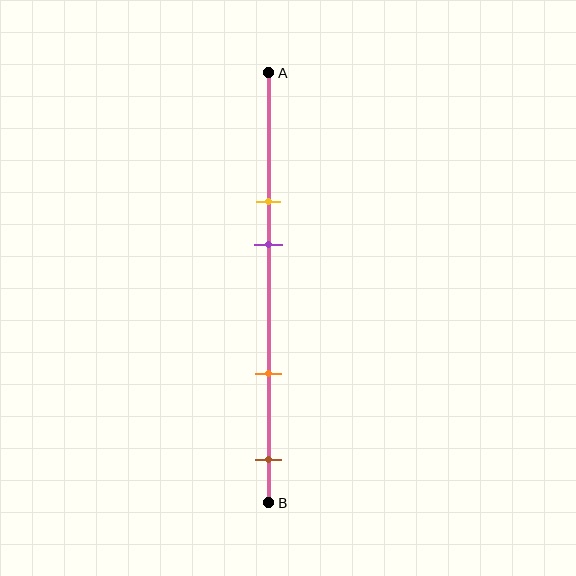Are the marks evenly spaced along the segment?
No, the marks are not evenly spaced.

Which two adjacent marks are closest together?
The yellow and purple marks are the closest adjacent pair.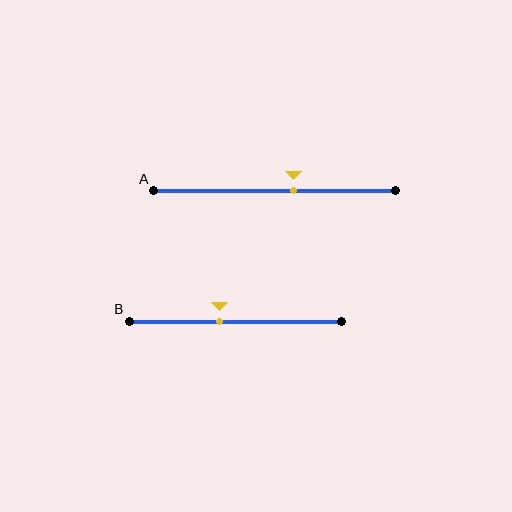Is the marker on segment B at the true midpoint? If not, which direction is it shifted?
No, the marker on segment B is shifted to the left by about 7% of the segment length.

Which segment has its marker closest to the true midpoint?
Segment B has its marker closest to the true midpoint.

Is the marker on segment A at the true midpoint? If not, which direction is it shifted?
No, the marker on segment A is shifted to the right by about 8% of the segment length.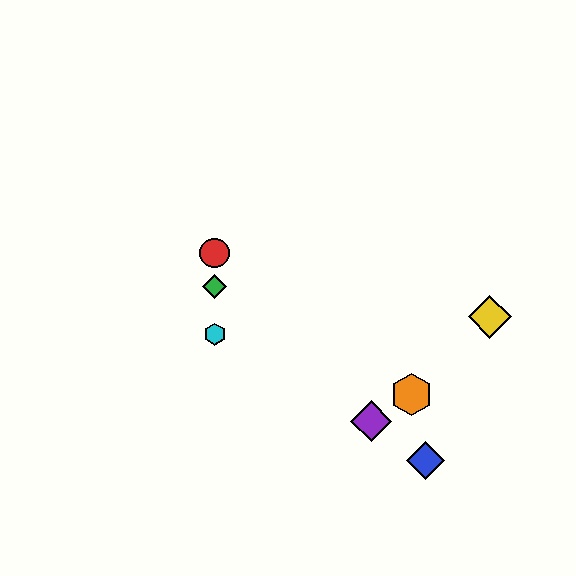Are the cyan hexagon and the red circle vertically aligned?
Yes, both are at x≈215.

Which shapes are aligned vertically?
The red circle, the green diamond, the cyan hexagon are aligned vertically.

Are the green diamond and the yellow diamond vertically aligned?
No, the green diamond is at x≈215 and the yellow diamond is at x≈490.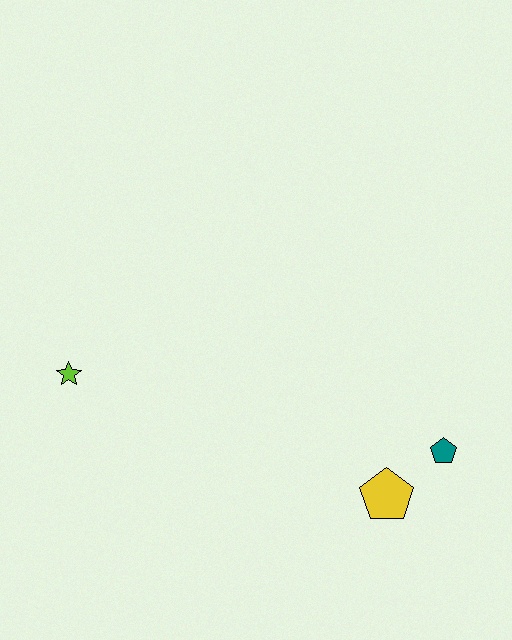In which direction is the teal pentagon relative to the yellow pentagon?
The teal pentagon is to the right of the yellow pentagon.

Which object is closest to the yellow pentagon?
The teal pentagon is closest to the yellow pentagon.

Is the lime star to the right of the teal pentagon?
No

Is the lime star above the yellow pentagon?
Yes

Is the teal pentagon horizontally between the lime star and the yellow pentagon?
No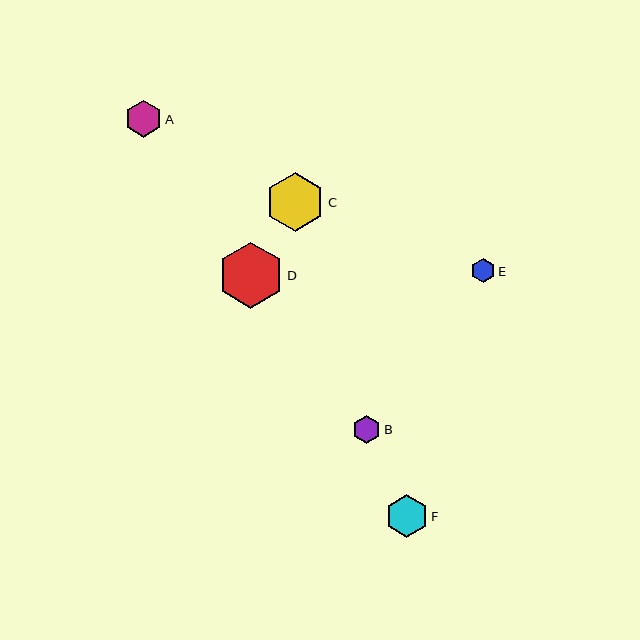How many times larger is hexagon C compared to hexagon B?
Hexagon C is approximately 2.1 times the size of hexagon B.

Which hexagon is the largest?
Hexagon D is the largest with a size of approximately 66 pixels.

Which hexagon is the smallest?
Hexagon E is the smallest with a size of approximately 24 pixels.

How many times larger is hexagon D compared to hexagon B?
Hexagon D is approximately 2.4 times the size of hexagon B.